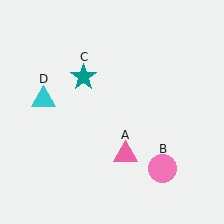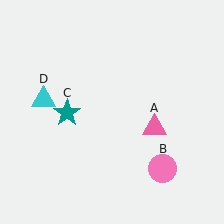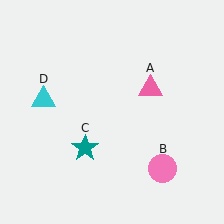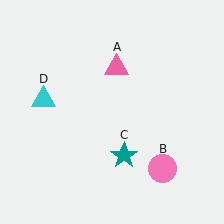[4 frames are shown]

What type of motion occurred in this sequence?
The pink triangle (object A), teal star (object C) rotated counterclockwise around the center of the scene.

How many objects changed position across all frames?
2 objects changed position: pink triangle (object A), teal star (object C).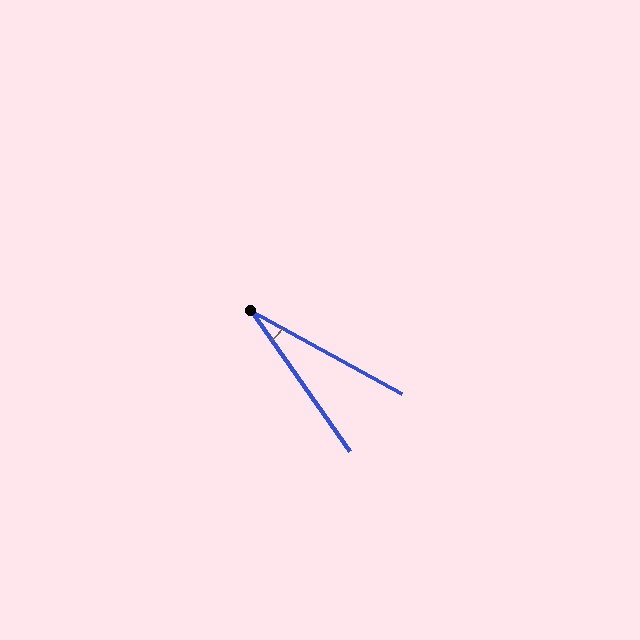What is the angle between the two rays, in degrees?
Approximately 26 degrees.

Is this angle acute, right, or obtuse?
It is acute.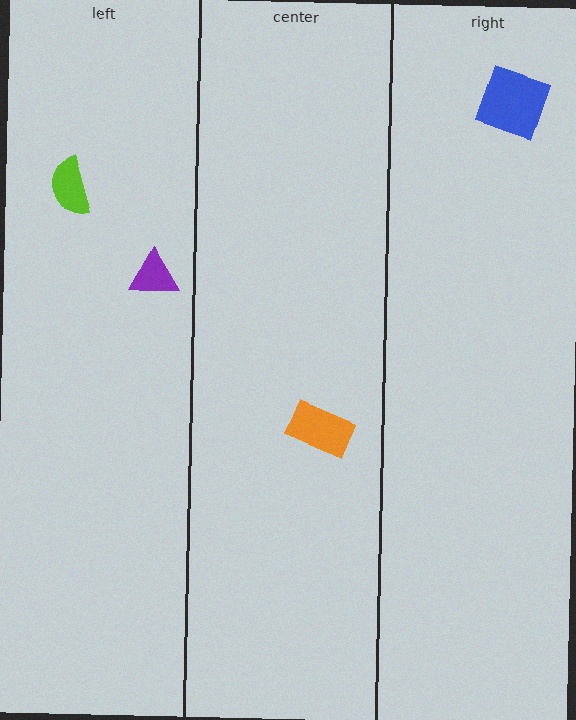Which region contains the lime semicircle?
The left region.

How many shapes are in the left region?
2.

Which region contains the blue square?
The right region.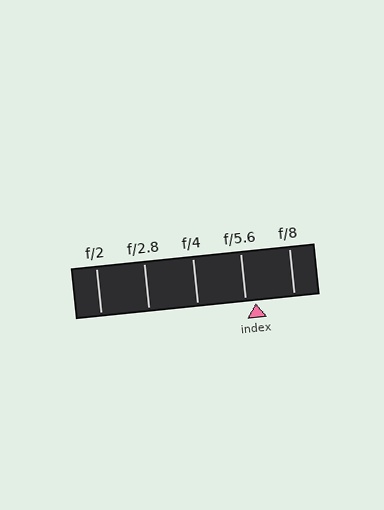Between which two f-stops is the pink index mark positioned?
The index mark is between f/5.6 and f/8.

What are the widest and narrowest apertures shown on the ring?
The widest aperture shown is f/2 and the narrowest is f/8.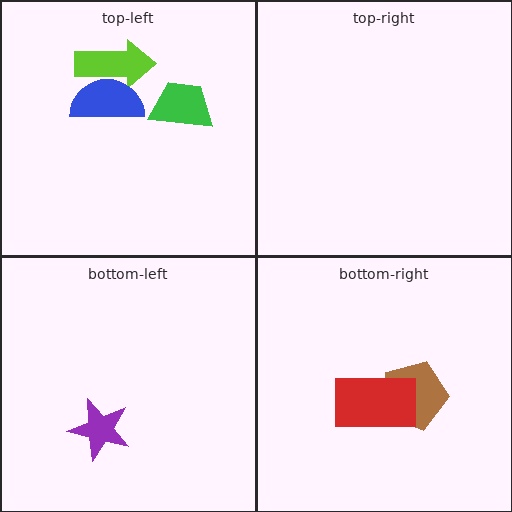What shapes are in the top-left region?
The green trapezoid, the lime arrow, the blue semicircle.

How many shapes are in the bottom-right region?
2.